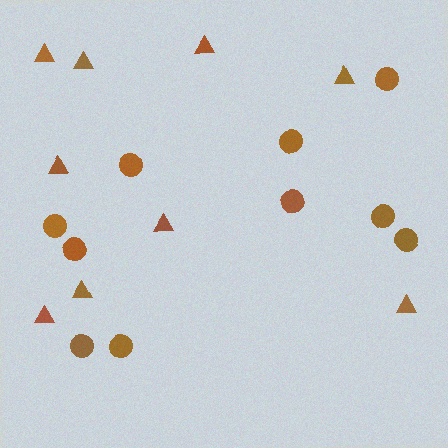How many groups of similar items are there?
There are 2 groups: one group of triangles (9) and one group of circles (10).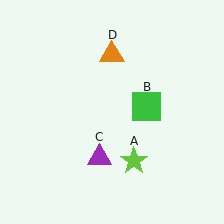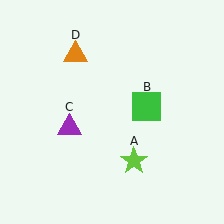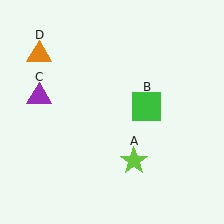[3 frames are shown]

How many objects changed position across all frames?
2 objects changed position: purple triangle (object C), orange triangle (object D).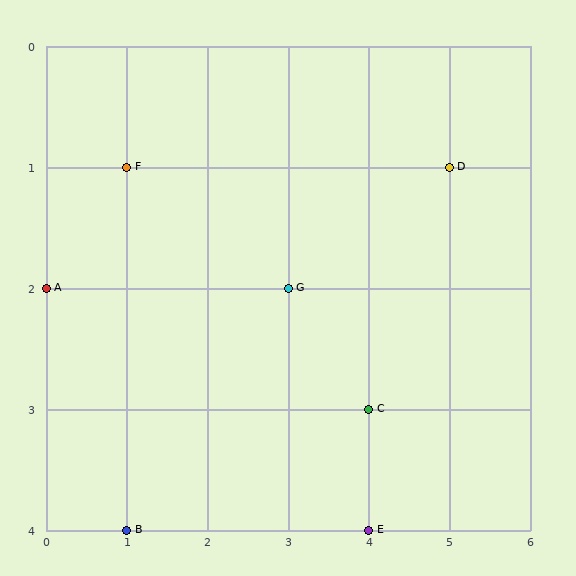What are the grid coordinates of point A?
Point A is at grid coordinates (0, 2).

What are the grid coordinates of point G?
Point G is at grid coordinates (3, 2).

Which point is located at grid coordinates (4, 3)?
Point C is at (4, 3).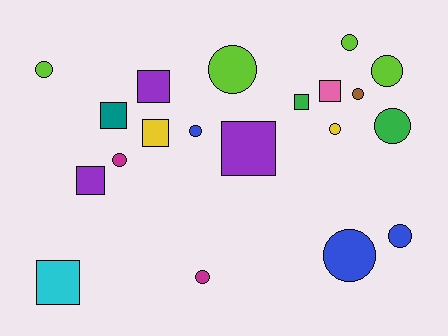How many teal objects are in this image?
There is 1 teal object.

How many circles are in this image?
There are 12 circles.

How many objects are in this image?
There are 20 objects.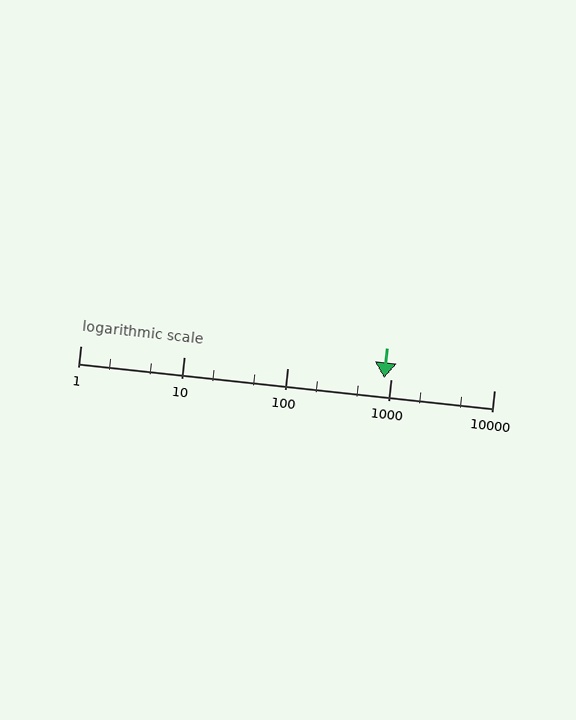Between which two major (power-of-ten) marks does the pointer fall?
The pointer is between 100 and 1000.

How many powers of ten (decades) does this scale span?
The scale spans 4 decades, from 1 to 10000.